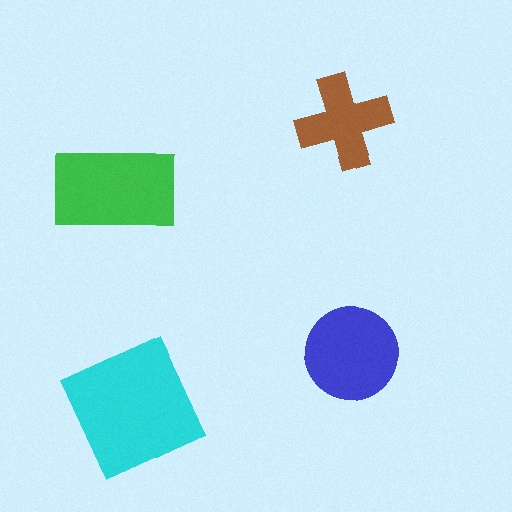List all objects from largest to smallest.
The cyan square, the green rectangle, the blue circle, the brown cross.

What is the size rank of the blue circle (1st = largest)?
3rd.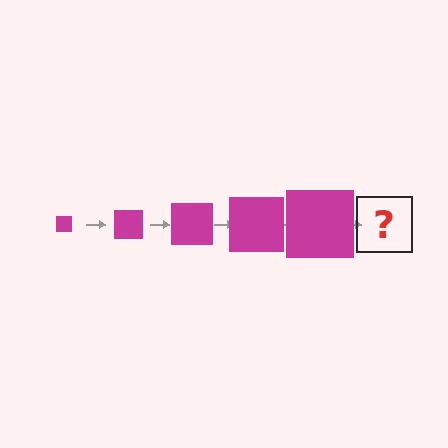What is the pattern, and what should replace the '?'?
The pattern is that the square gets progressively larger each step. The '?' should be a magenta square, larger than the previous one.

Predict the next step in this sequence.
The next step is a magenta square, larger than the previous one.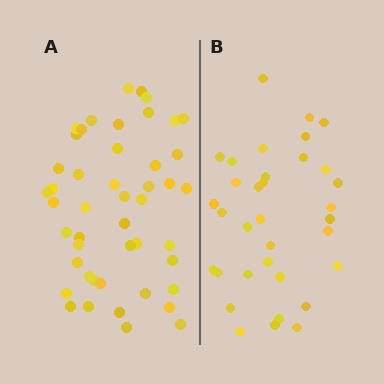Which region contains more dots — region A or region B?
Region A (the left region) has more dots.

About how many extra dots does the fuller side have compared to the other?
Region A has approximately 15 more dots than region B.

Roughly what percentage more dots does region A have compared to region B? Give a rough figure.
About 40% more.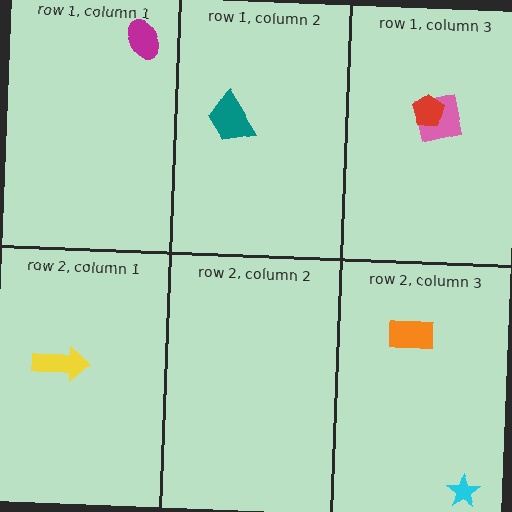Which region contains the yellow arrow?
The row 2, column 1 region.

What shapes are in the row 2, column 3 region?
The cyan star, the orange rectangle.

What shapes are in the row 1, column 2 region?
The teal trapezoid.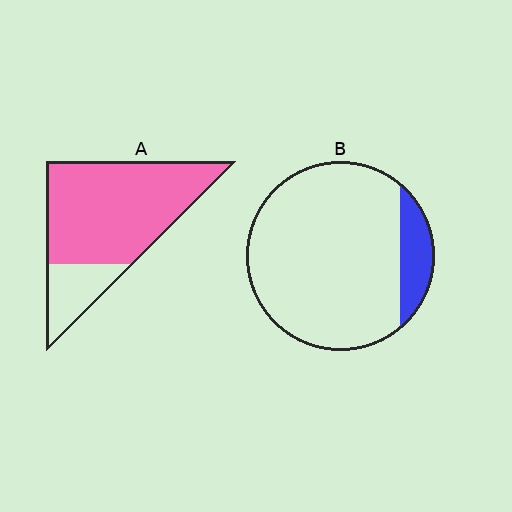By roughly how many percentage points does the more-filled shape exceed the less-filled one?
By roughly 65 percentage points (A over B).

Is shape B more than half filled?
No.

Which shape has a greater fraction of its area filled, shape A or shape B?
Shape A.